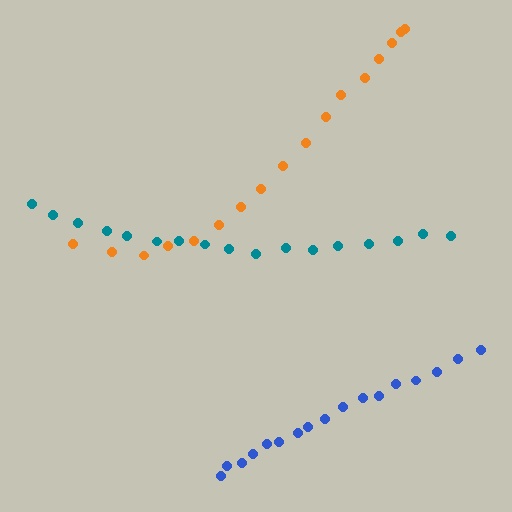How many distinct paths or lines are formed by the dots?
There are 3 distinct paths.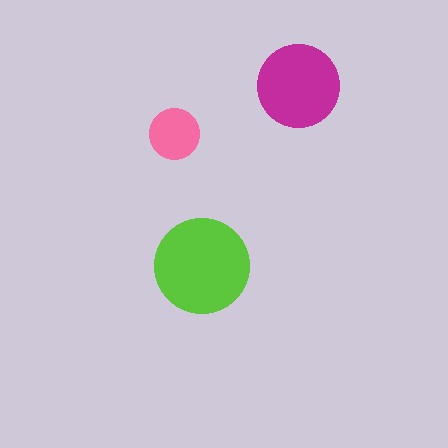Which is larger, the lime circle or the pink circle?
The lime one.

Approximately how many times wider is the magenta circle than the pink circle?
About 1.5 times wider.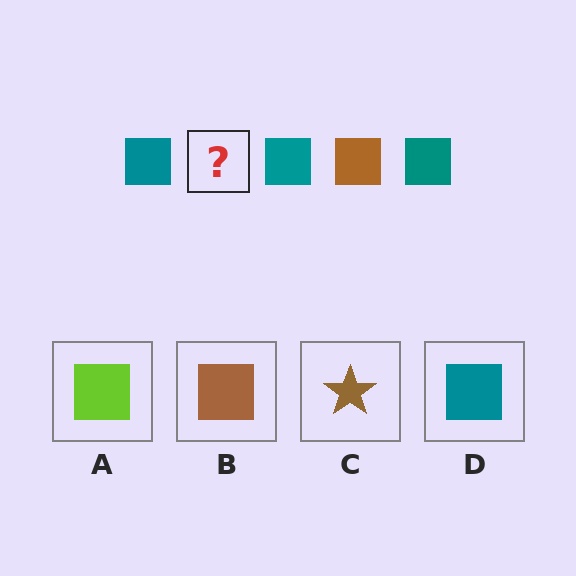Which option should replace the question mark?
Option B.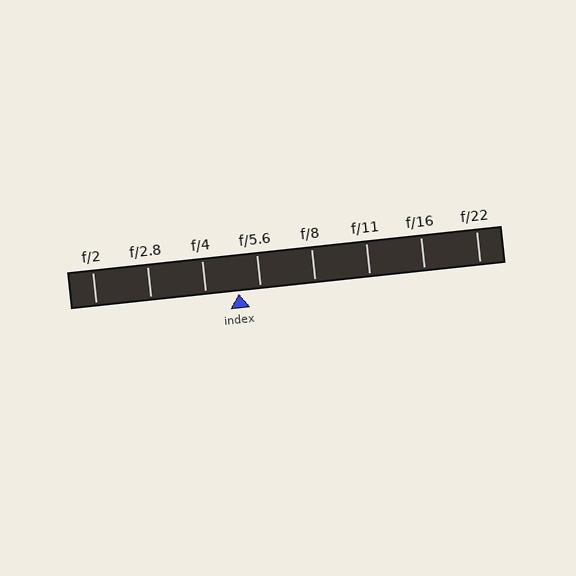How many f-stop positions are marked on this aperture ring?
There are 8 f-stop positions marked.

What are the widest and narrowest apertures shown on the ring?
The widest aperture shown is f/2 and the narrowest is f/22.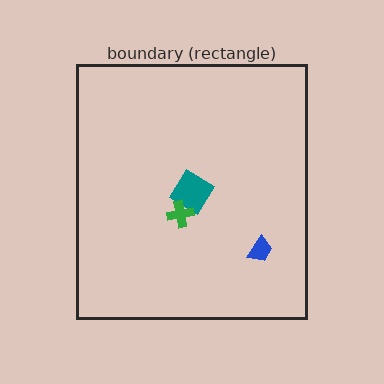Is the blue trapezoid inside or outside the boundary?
Inside.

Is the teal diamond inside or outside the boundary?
Inside.